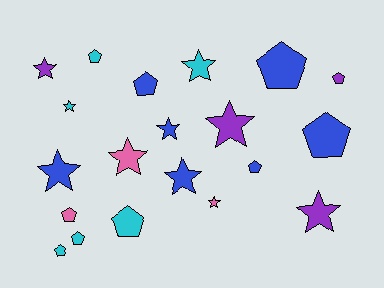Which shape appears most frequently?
Pentagon, with 10 objects.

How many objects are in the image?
There are 20 objects.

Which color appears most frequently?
Blue, with 7 objects.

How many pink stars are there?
There are 2 pink stars.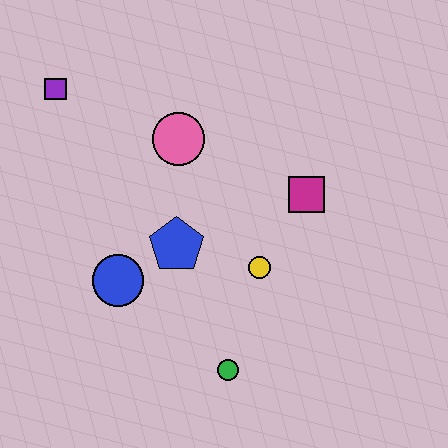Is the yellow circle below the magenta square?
Yes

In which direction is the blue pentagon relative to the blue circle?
The blue pentagon is to the right of the blue circle.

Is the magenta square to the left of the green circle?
No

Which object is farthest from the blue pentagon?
The purple square is farthest from the blue pentagon.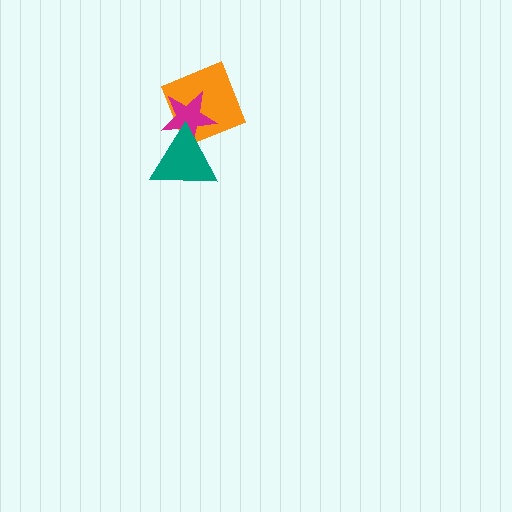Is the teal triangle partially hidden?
No, no other shape covers it.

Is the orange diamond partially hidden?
Yes, it is partially covered by another shape.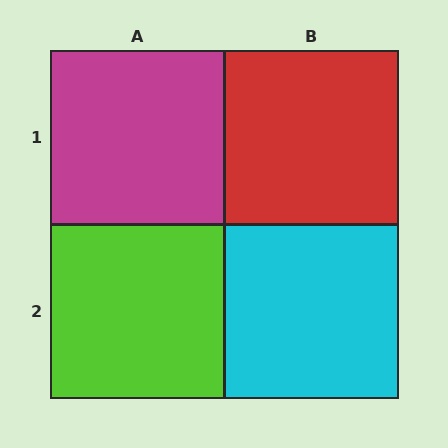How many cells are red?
1 cell is red.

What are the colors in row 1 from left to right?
Magenta, red.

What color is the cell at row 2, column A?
Lime.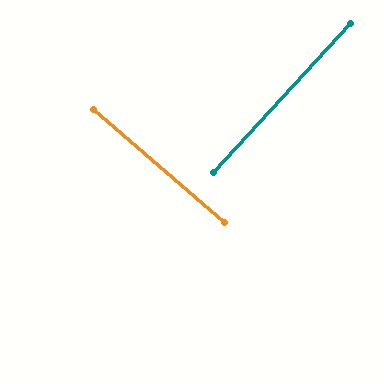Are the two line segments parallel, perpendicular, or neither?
Perpendicular — they meet at approximately 88°.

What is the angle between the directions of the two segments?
Approximately 88 degrees.